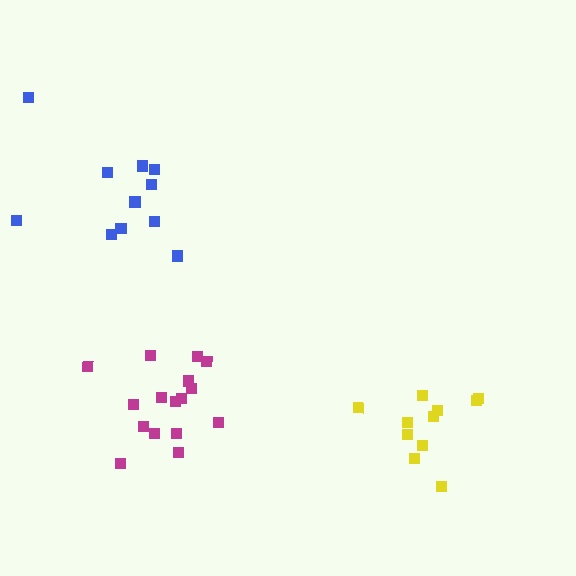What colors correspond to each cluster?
The clusters are colored: magenta, yellow, blue.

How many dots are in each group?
Group 1: 16 dots, Group 2: 11 dots, Group 3: 11 dots (38 total).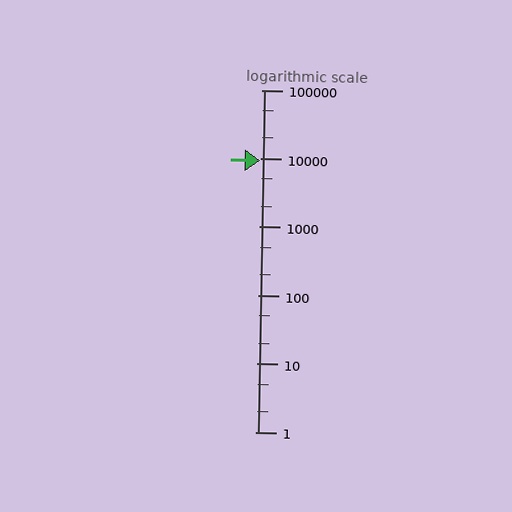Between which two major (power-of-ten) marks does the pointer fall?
The pointer is between 1000 and 10000.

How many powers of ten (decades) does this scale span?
The scale spans 5 decades, from 1 to 100000.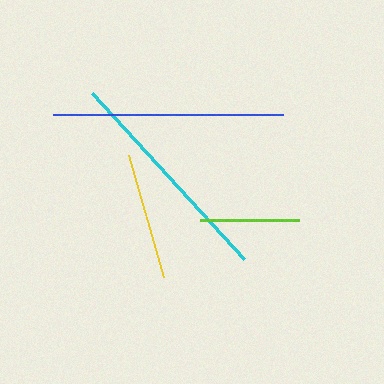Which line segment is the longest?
The blue line is the longest at approximately 230 pixels.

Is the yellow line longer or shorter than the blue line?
The blue line is longer than the yellow line.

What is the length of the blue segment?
The blue segment is approximately 230 pixels long.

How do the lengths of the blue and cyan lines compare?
The blue and cyan lines are approximately the same length.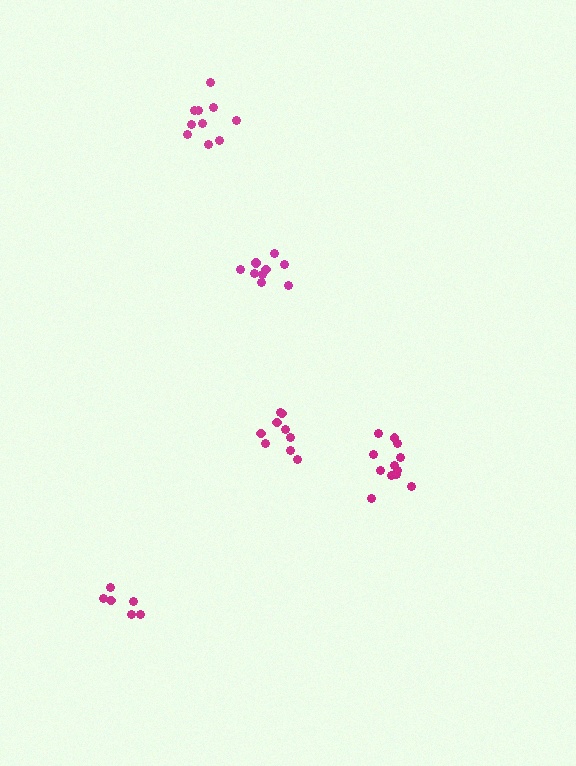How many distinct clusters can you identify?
There are 5 distinct clusters.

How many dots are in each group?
Group 1: 9 dots, Group 2: 12 dots, Group 3: 9 dots, Group 4: 10 dots, Group 5: 6 dots (46 total).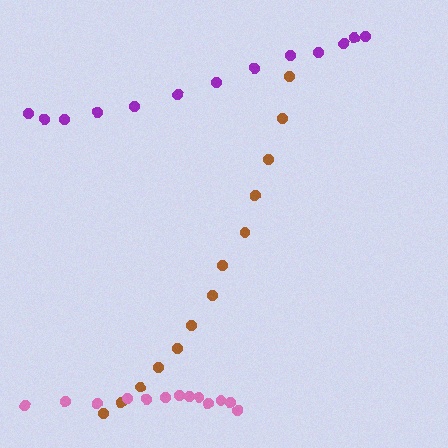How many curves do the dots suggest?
There are 3 distinct paths.